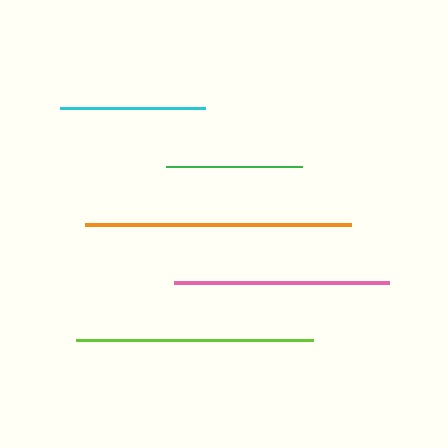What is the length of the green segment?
The green segment is approximately 136 pixels long.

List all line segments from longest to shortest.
From longest to shortest: orange, lime, pink, cyan, green.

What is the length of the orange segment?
The orange segment is approximately 267 pixels long.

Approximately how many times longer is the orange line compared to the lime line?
The orange line is approximately 1.1 times the length of the lime line.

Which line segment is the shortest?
The green line is the shortest at approximately 136 pixels.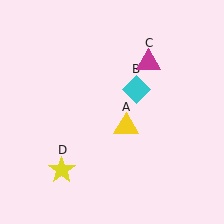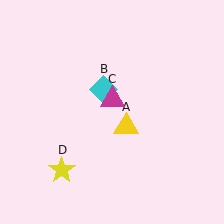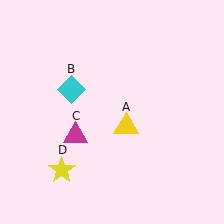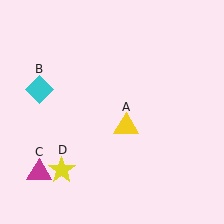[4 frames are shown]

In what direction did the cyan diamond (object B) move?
The cyan diamond (object B) moved left.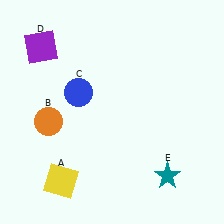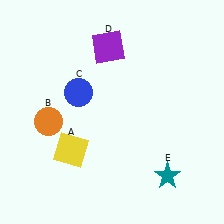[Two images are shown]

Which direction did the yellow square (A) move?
The yellow square (A) moved up.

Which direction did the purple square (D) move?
The purple square (D) moved right.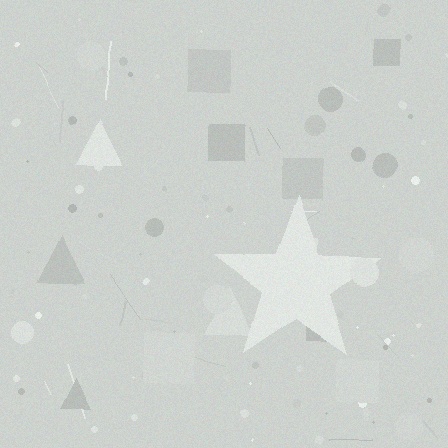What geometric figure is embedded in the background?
A star is embedded in the background.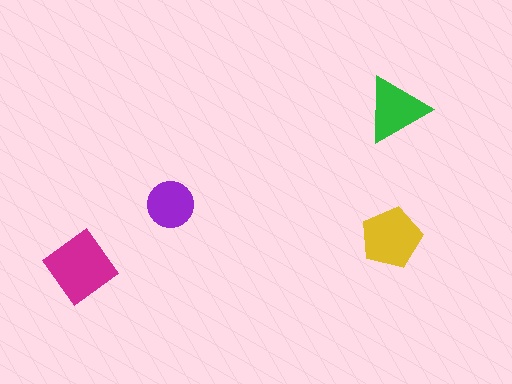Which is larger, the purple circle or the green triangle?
The green triangle.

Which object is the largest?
The magenta diamond.